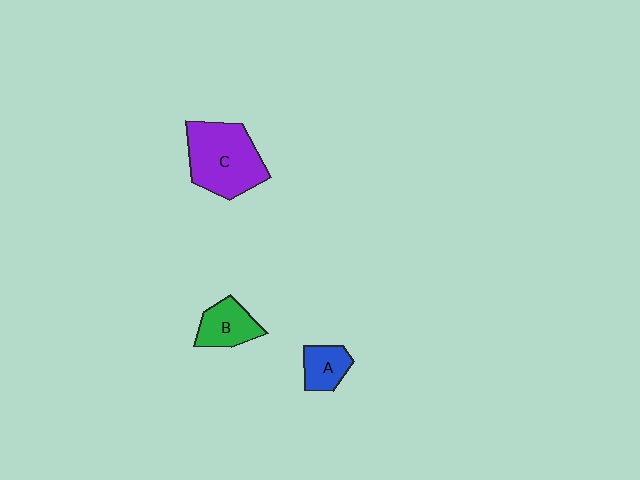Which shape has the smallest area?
Shape A (blue).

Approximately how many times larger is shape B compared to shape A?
Approximately 1.3 times.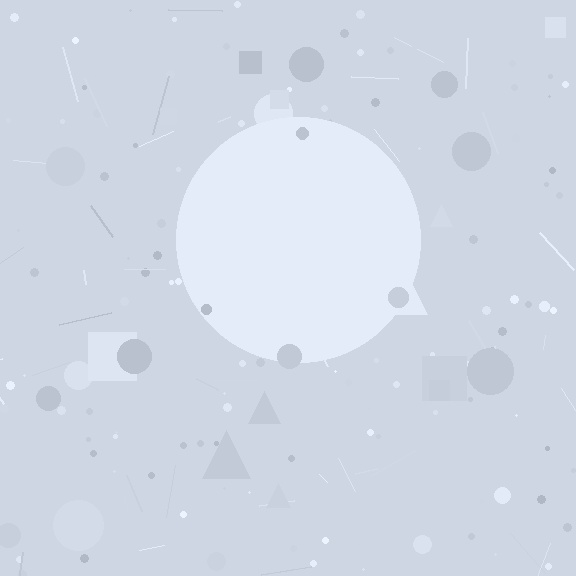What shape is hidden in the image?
A circle is hidden in the image.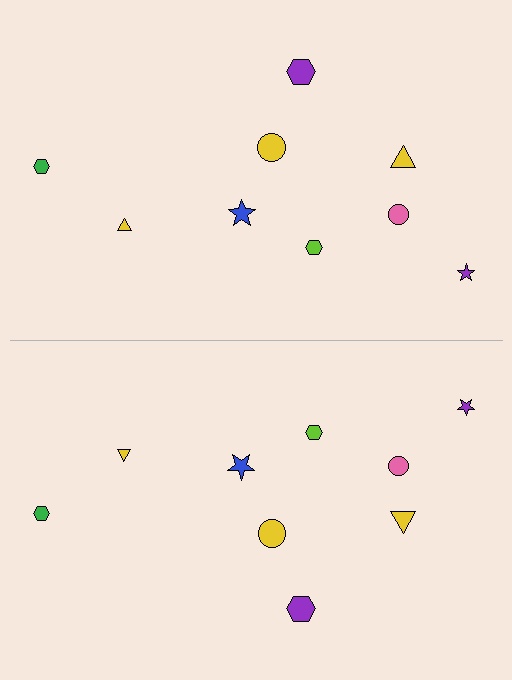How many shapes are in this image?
There are 18 shapes in this image.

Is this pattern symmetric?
Yes, this pattern has bilateral (reflection) symmetry.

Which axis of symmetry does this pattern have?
The pattern has a horizontal axis of symmetry running through the center of the image.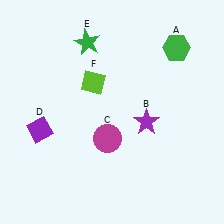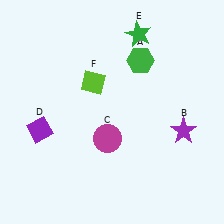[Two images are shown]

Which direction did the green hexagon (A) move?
The green hexagon (A) moved left.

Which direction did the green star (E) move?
The green star (E) moved right.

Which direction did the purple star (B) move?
The purple star (B) moved right.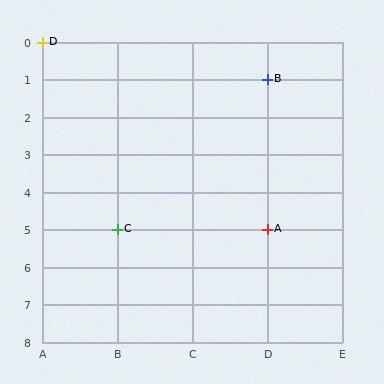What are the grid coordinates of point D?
Point D is at grid coordinates (A, 0).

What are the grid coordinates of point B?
Point B is at grid coordinates (D, 1).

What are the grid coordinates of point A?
Point A is at grid coordinates (D, 5).